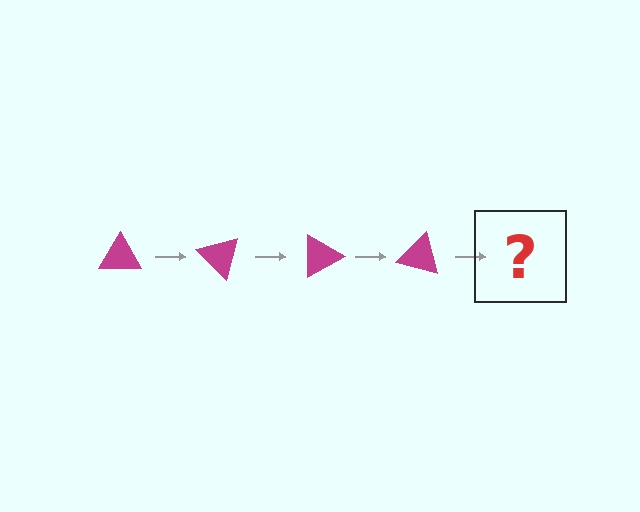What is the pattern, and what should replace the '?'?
The pattern is that the triangle rotates 45 degrees each step. The '?' should be a magenta triangle rotated 180 degrees.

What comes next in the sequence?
The next element should be a magenta triangle rotated 180 degrees.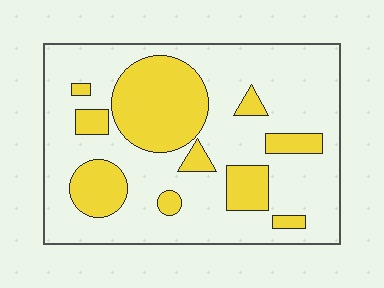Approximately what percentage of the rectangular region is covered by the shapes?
Approximately 30%.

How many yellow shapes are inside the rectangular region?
10.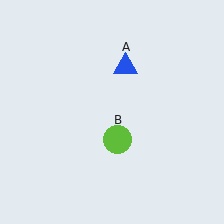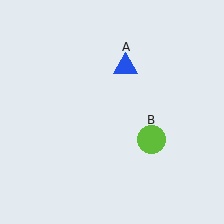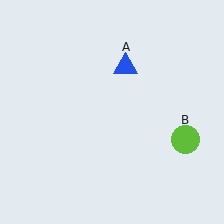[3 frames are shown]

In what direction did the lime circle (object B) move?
The lime circle (object B) moved right.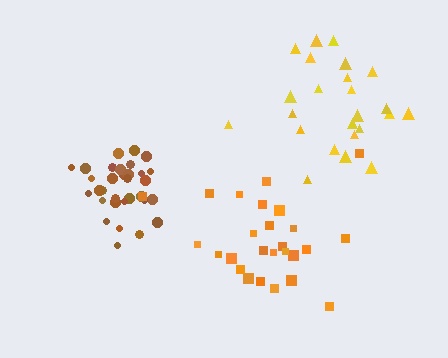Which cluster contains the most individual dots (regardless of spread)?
Brown (32).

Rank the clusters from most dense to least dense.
brown, yellow, orange.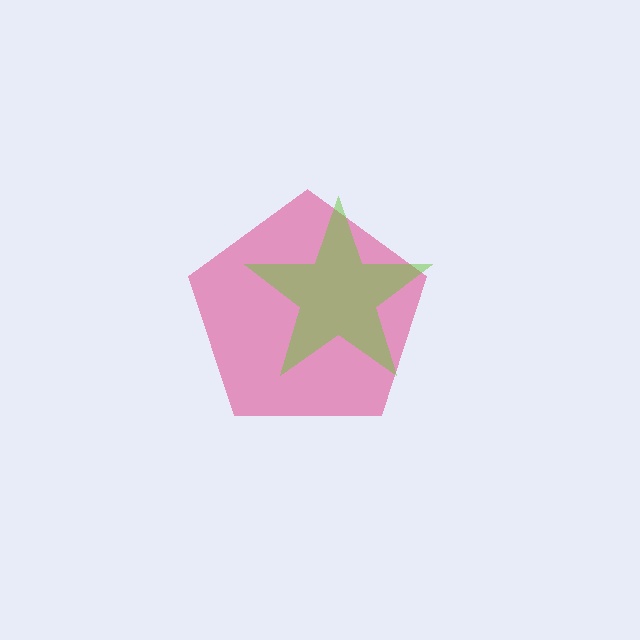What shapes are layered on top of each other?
The layered shapes are: a pink pentagon, a lime star.